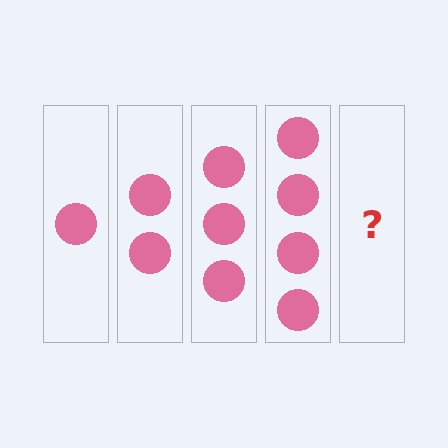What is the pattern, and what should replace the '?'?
The pattern is that each step adds one more circle. The '?' should be 5 circles.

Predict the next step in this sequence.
The next step is 5 circles.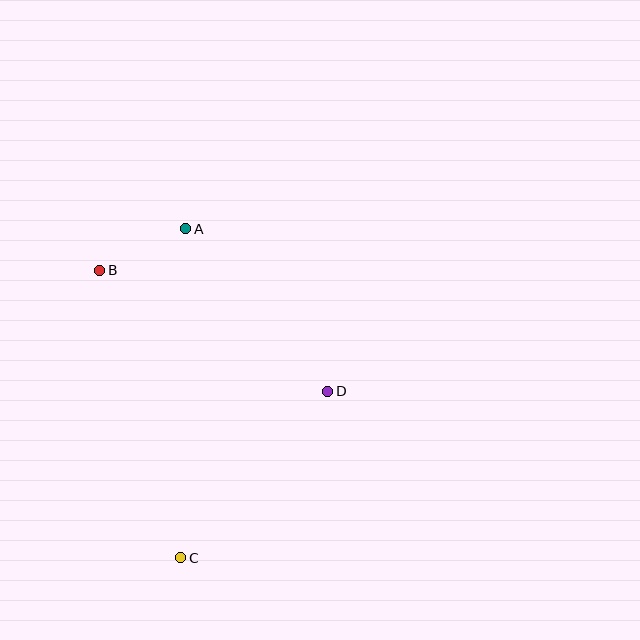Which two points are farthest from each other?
Points A and C are farthest from each other.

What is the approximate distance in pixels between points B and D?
The distance between B and D is approximately 258 pixels.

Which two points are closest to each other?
Points A and B are closest to each other.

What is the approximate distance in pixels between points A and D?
The distance between A and D is approximately 216 pixels.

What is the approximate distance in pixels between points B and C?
The distance between B and C is approximately 299 pixels.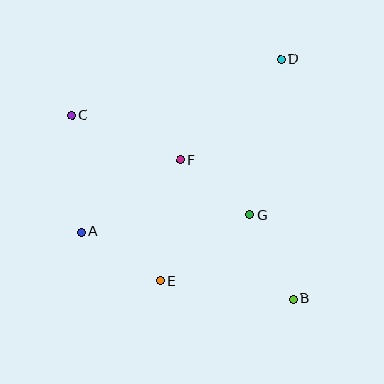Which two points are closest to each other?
Points F and G are closest to each other.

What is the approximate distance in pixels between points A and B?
The distance between A and B is approximately 222 pixels.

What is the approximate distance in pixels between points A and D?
The distance between A and D is approximately 264 pixels.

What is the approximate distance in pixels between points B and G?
The distance between B and G is approximately 95 pixels.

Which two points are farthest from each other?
Points B and C are farthest from each other.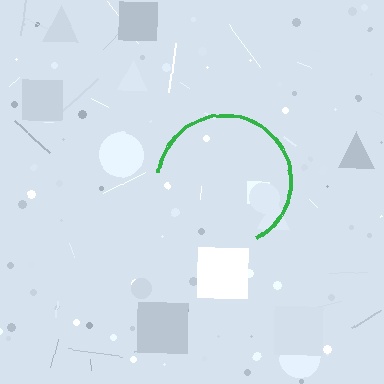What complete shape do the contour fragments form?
The contour fragments form a circle.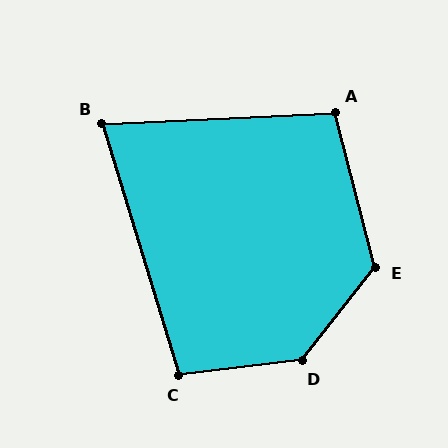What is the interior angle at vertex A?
Approximately 102 degrees (obtuse).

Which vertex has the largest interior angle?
D, at approximately 135 degrees.